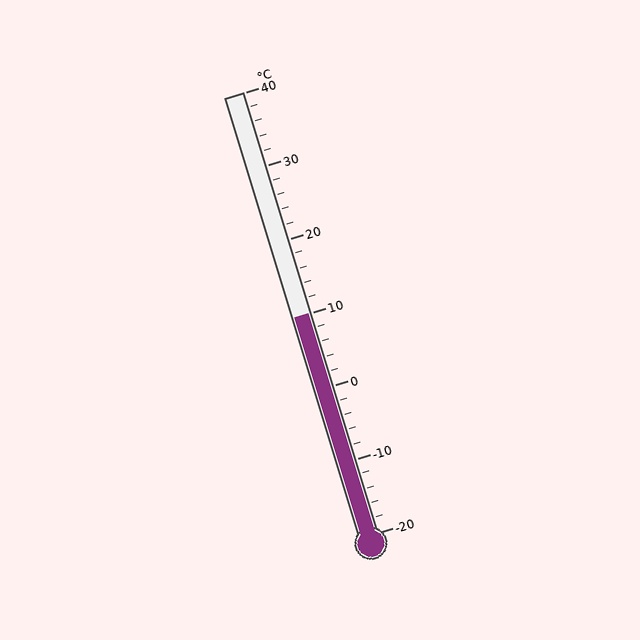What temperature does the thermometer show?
The thermometer shows approximately 10°C.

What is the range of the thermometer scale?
The thermometer scale ranges from -20°C to 40°C.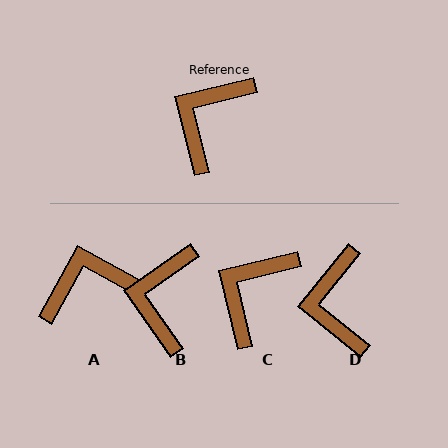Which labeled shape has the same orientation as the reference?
C.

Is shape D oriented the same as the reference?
No, it is off by about 37 degrees.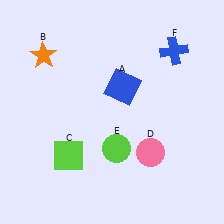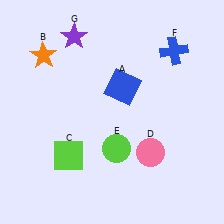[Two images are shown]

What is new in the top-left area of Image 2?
A purple star (G) was added in the top-left area of Image 2.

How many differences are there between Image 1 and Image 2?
There is 1 difference between the two images.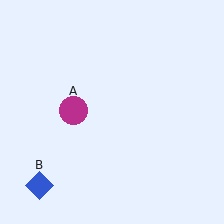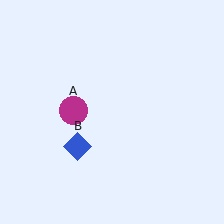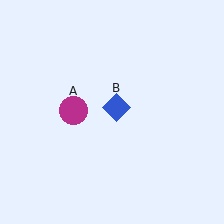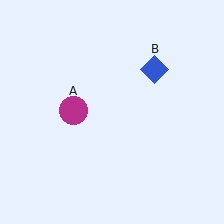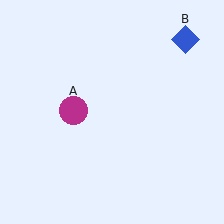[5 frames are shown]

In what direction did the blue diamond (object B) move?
The blue diamond (object B) moved up and to the right.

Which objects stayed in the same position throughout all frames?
Magenta circle (object A) remained stationary.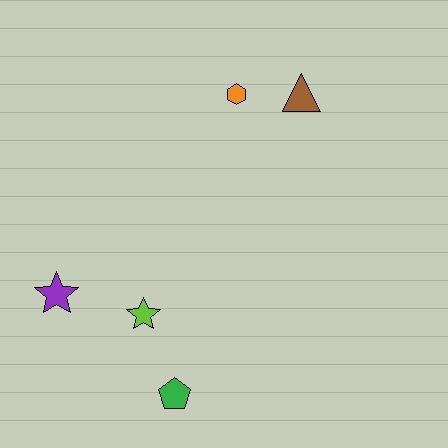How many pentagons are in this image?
There is 1 pentagon.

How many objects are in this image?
There are 5 objects.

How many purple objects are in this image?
There is 1 purple object.